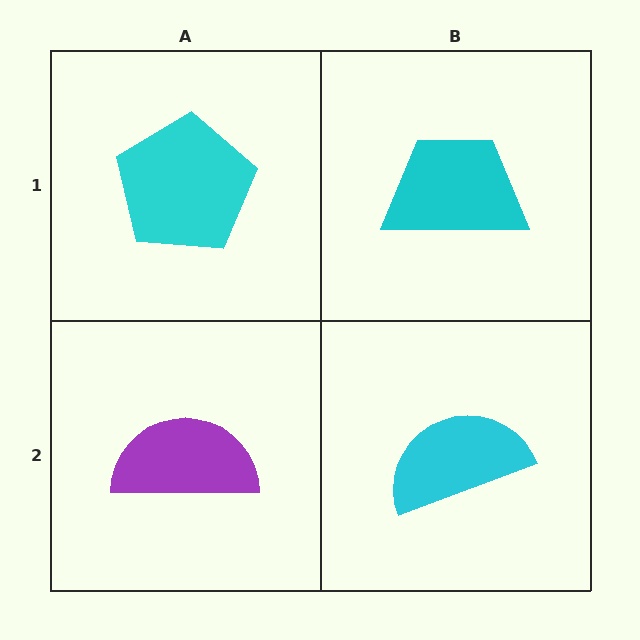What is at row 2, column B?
A cyan semicircle.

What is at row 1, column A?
A cyan pentagon.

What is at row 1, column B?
A cyan trapezoid.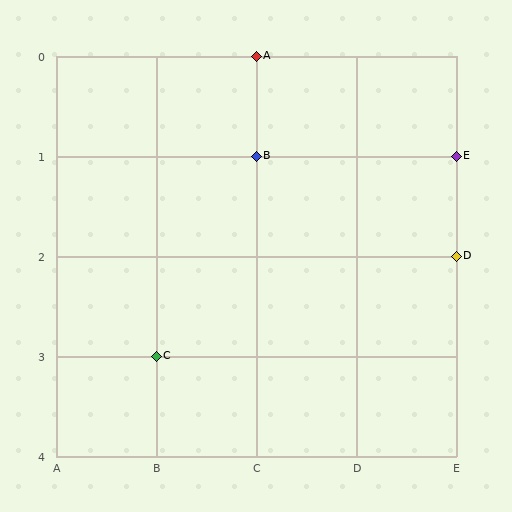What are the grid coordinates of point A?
Point A is at grid coordinates (C, 0).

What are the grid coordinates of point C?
Point C is at grid coordinates (B, 3).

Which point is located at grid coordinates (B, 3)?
Point C is at (B, 3).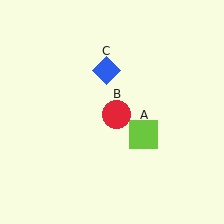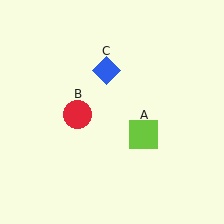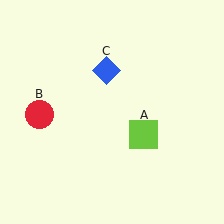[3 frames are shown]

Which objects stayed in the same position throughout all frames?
Lime square (object A) and blue diamond (object C) remained stationary.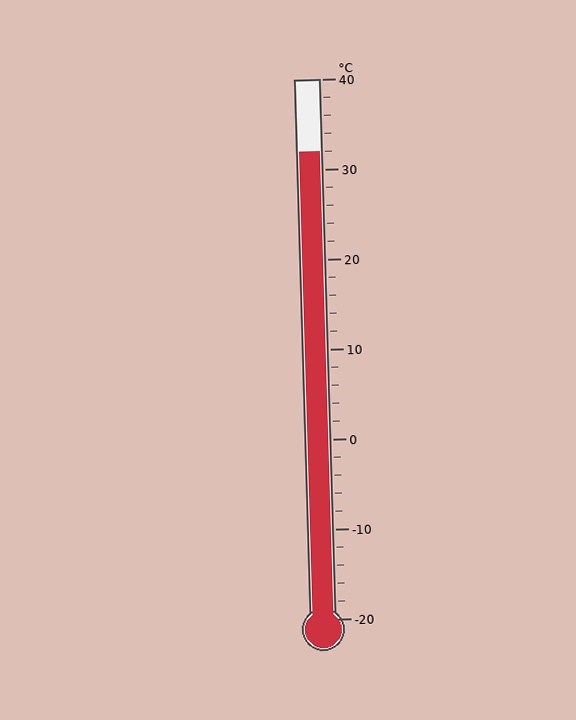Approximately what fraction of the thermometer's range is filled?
The thermometer is filled to approximately 85% of its range.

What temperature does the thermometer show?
The thermometer shows approximately 32°C.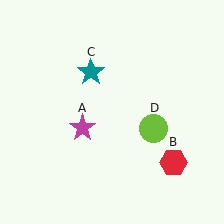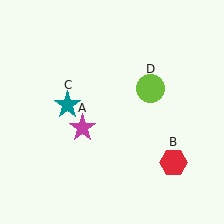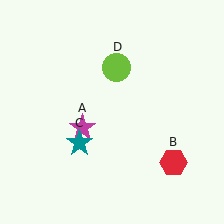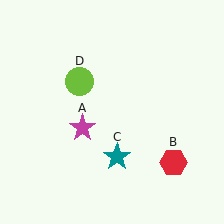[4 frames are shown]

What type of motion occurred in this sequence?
The teal star (object C), lime circle (object D) rotated counterclockwise around the center of the scene.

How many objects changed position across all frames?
2 objects changed position: teal star (object C), lime circle (object D).